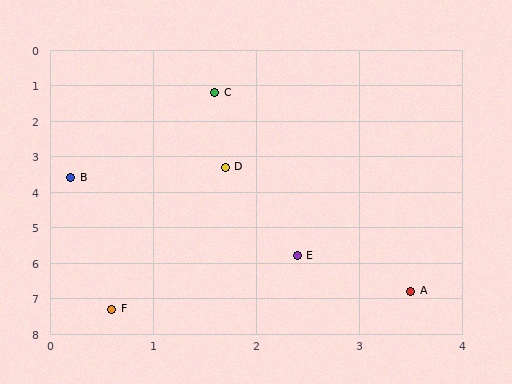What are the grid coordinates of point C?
Point C is at approximately (1.6, 1.2).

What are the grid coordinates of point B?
Point B is at approximately (0.2, 3.6).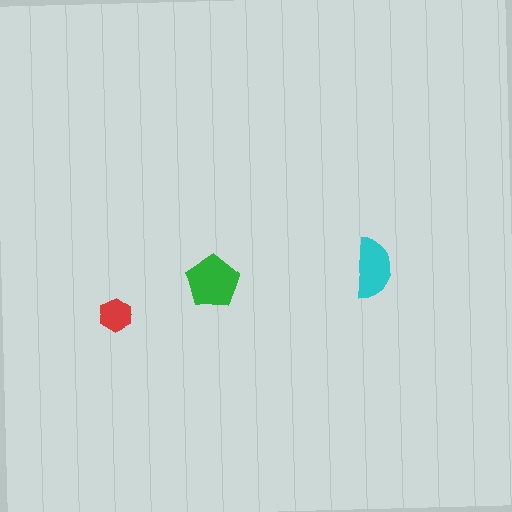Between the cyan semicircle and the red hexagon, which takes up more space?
The cyan semicircle.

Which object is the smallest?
The red hexagon.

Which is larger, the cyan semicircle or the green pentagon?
The green pentagon.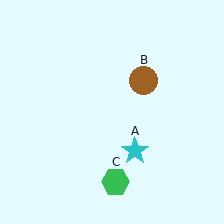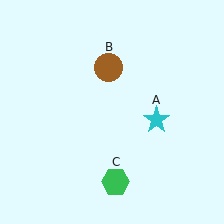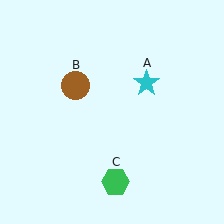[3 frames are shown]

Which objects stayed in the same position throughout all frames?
Green hexagon (object C) remained stationary.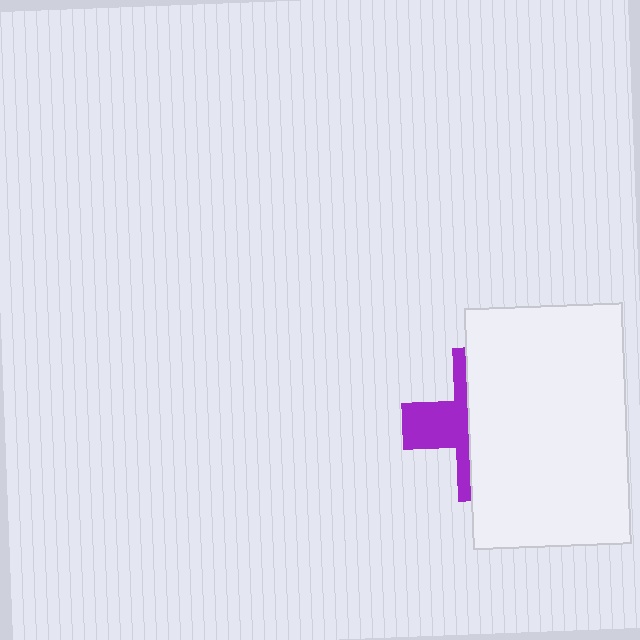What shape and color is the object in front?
The object in front is a white rectangle.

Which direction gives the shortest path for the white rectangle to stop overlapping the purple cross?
Moving right gives the shortest separation.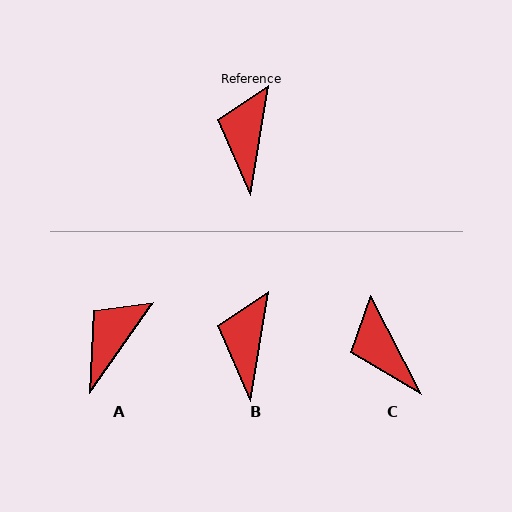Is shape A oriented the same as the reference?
No, it is off by about 26 degrees.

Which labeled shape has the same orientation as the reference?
B.